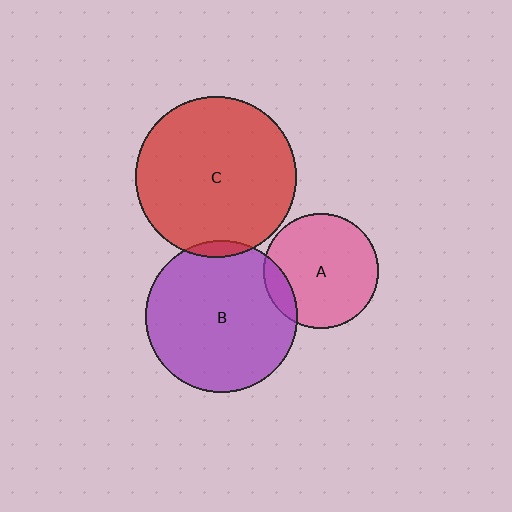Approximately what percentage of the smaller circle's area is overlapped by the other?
Approximately 5%.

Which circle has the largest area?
Circle C (red).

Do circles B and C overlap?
Yes.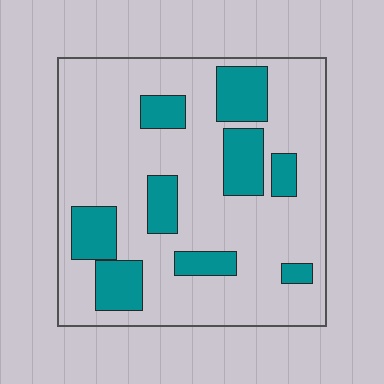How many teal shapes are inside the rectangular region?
9.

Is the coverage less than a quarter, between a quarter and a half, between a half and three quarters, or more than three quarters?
Less than a quarter.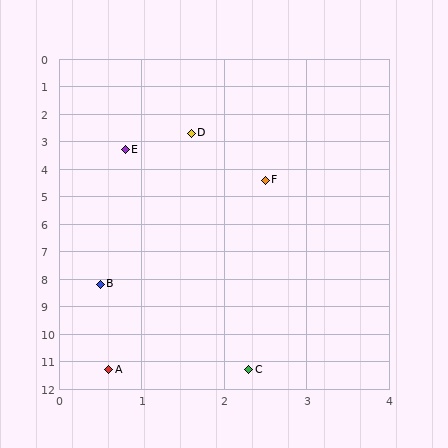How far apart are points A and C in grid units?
Points A and C are about 1.7 grid units apart.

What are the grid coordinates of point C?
Point C is at approximately (2.3, 11.3).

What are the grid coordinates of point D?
Point D is at approximately (1.6, 2.7).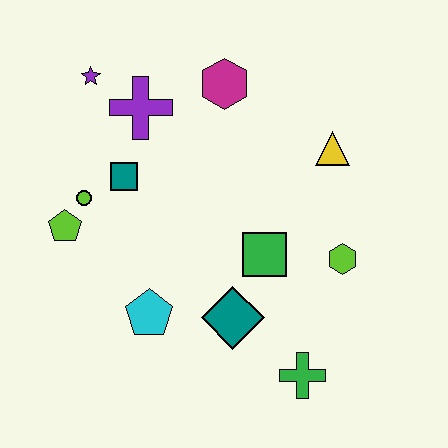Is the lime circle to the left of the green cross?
Yes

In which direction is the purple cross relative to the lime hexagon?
The purple cross is to the left of the lime hexagon.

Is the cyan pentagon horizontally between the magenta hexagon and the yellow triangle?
No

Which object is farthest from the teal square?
The green cross is farthest from the teal square.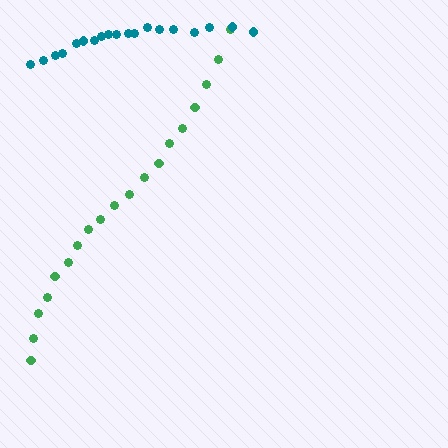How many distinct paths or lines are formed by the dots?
There are 2 distinct paths.